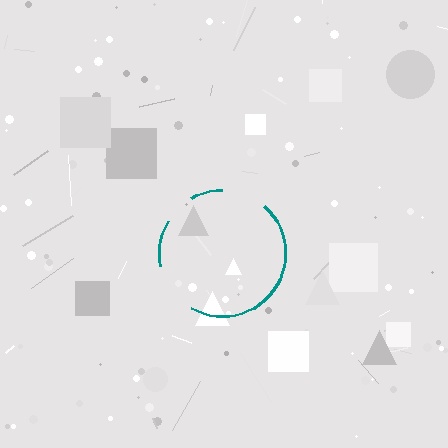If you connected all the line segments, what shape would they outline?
They would outline a circle.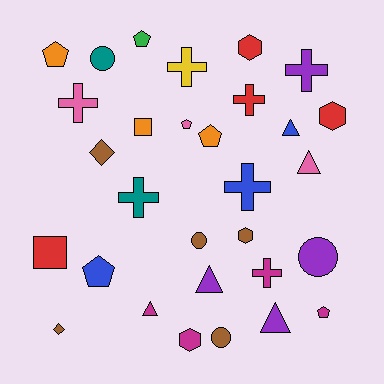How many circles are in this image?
There are 4 circles.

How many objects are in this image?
There are 30 objects.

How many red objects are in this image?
There are 4 red objects.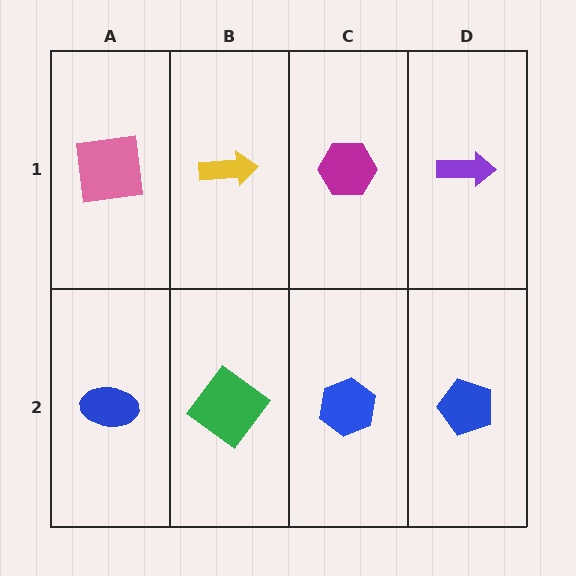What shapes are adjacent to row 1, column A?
A blue ellipse (row 2, column A), a yellow arrow (row 1, column B).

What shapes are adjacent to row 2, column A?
A pink square (row 1, column A), a green diamond (row 2, column B).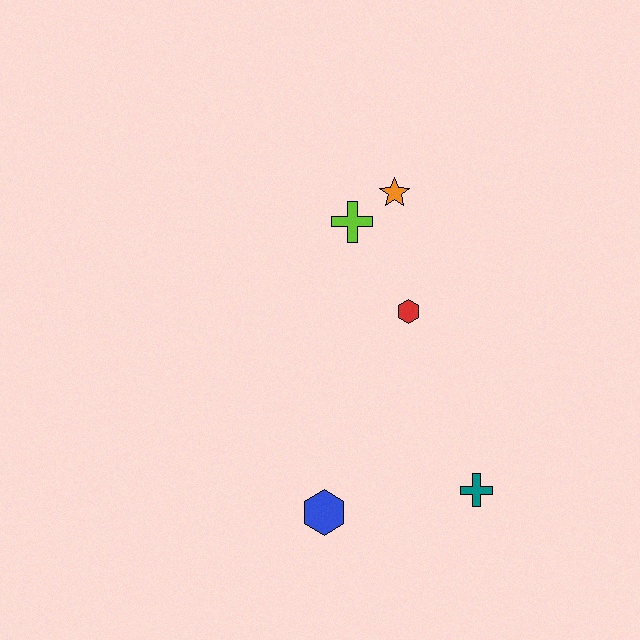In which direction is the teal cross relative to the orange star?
The teal cross is below the orange star.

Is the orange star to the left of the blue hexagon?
No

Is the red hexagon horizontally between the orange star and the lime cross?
No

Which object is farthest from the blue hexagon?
The orange star is farthest from the blue hexagon.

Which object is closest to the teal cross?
The blue hexagon is closest to the teal cross.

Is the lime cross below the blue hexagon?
No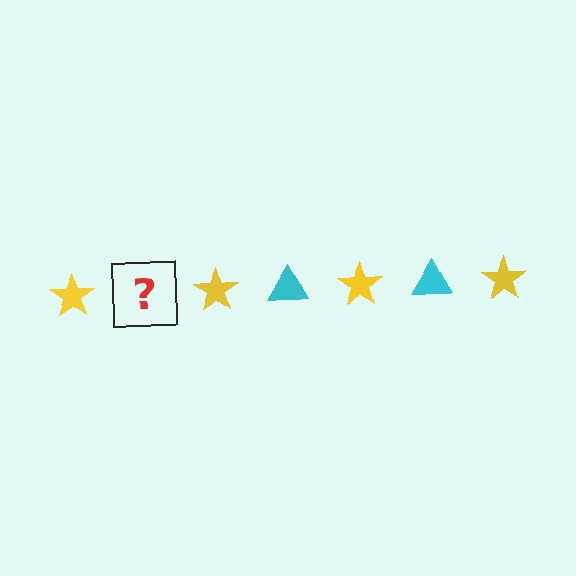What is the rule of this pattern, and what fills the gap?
The rule is that the pattern alternates between yellow star and cyan triangle. The gap should be filled with a cyan triangle.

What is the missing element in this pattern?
The missing element is a cyan triangle.